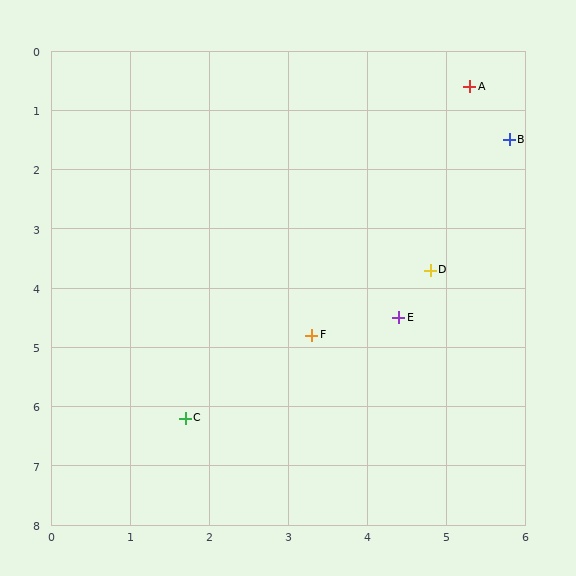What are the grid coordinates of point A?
Point A is at approximately (5.3, 0.6).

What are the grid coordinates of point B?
Point B is at approximately (5.8, 1.5).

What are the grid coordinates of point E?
Point E is at approximately (4.4, 4.5).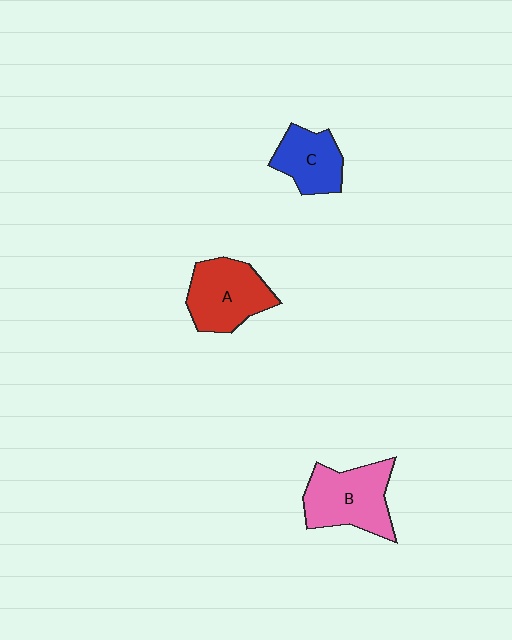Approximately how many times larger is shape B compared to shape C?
Approximately 1.4 times.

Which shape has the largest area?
Shape B (pink).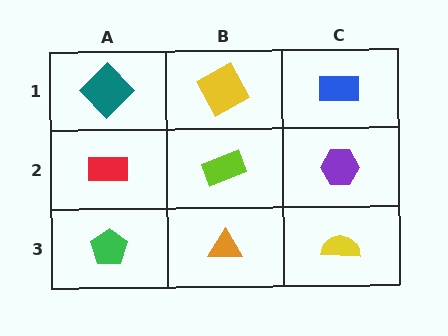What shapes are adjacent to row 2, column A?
A teal diamond (row 1, column A), a green pentagon (row 3, column A), a lime rectangle (row 2, column B).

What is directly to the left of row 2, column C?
A lime rectangle.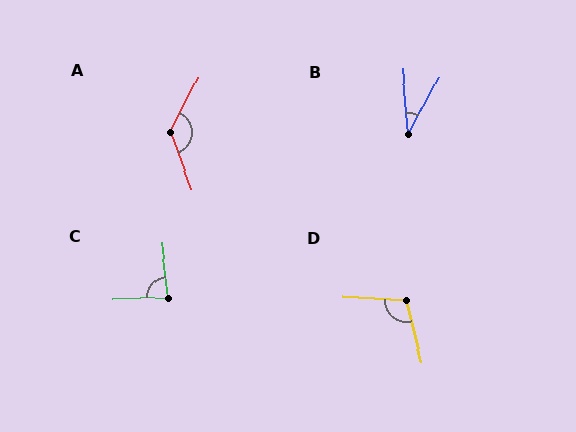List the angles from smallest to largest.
B (33°), C (85°), D (107°), A (132°).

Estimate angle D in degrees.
Approximately 107 degrees.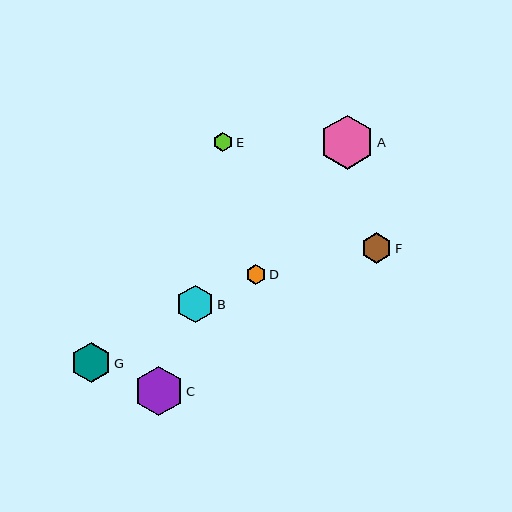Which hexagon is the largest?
Hexagon A is the largest with a size of approximately 54 pixels.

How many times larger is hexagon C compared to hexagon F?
Hexagon C is approximately 1.6 times the size of hexagon F.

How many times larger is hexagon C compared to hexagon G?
Hexagon C is approximately 1.2 times the size of hexagon G.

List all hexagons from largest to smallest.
From largest to smallest: A, C, G, B, F, D, E.